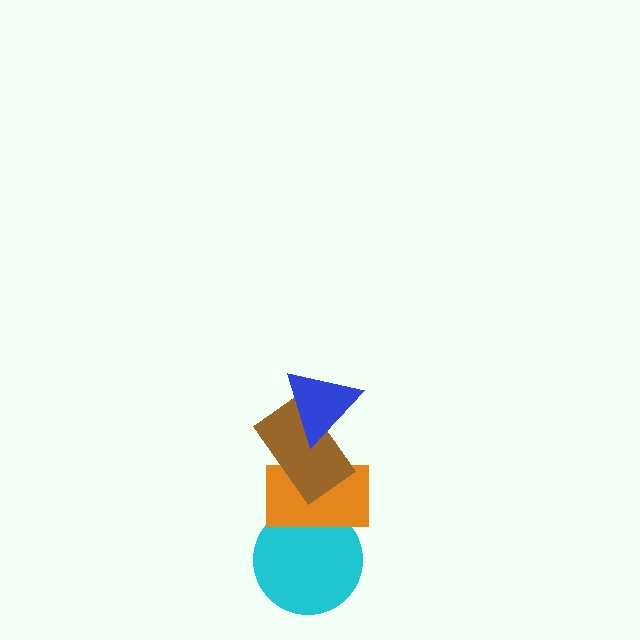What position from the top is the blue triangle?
The blue triangle is 1st from the top.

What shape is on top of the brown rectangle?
The blue triangle is on top of the brown rectangle.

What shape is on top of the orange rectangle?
The brown rectangle is on top of the orange rectangle.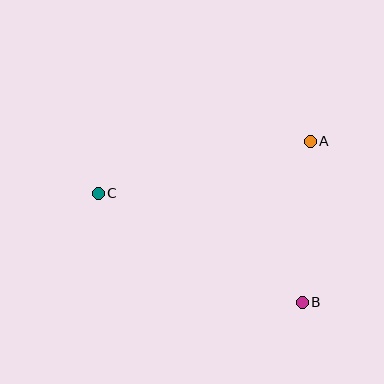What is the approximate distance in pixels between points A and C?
The distance between A and C is approximately 218 pixels.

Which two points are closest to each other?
Points A and B are closest to each other.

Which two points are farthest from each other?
Points B and C are farthest from each other.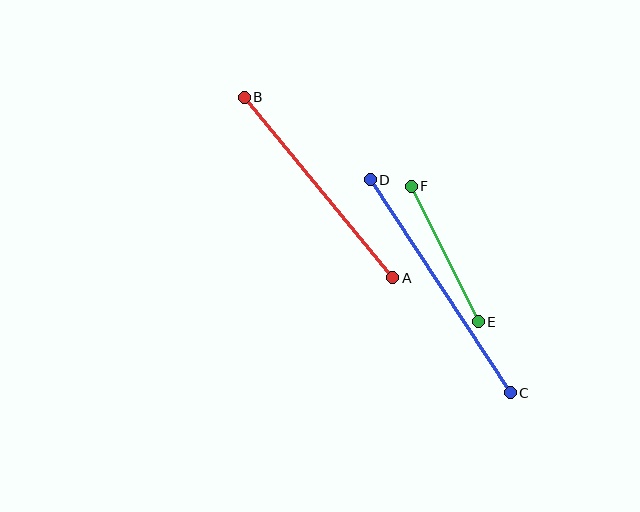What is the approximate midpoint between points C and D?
The midpoint is at approximately (440, 286) pixels.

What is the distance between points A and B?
The distance is approximately 233 pixels.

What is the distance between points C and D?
The distance is approximately 255 pixels.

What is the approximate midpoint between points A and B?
The midpoint is at approximately (318, 188) pixels.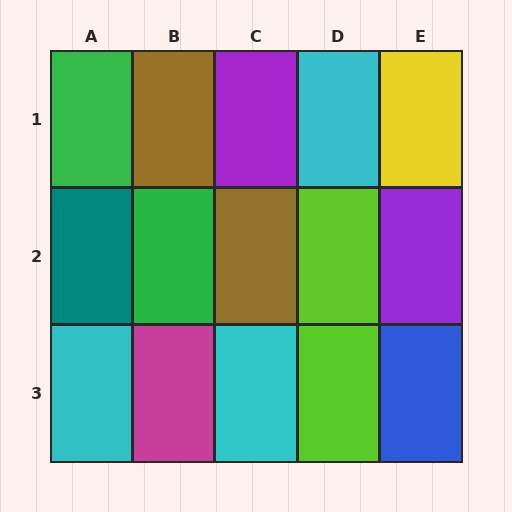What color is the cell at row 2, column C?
Brown.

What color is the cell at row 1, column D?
Cyan.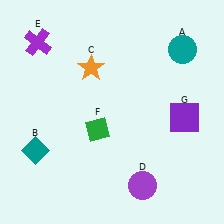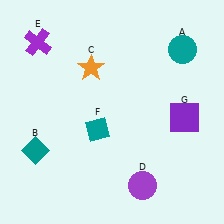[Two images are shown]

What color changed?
The diamond (F) changed from green in Image 1 to teal in Image 2.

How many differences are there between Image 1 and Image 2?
There is 1 difference between the two images.